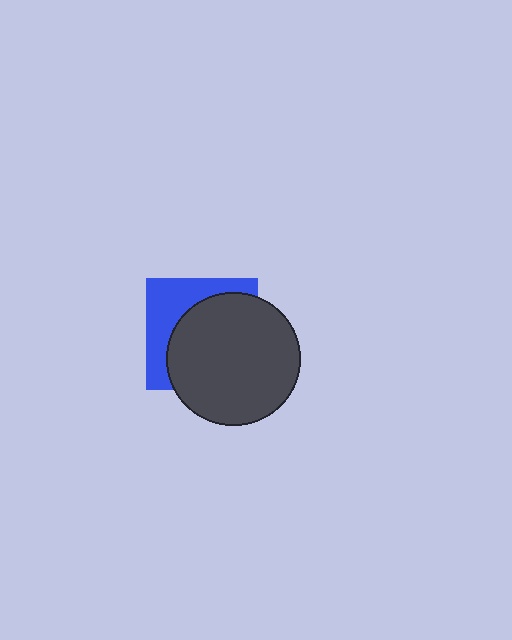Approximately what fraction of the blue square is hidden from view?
Roughly 63% of the blue square is hidden behind the dark gray circle.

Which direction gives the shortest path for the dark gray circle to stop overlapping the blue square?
Moving toward the lower-right gives the shortest separation.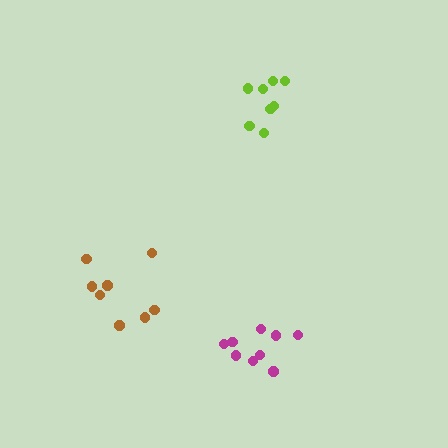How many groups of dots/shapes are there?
There are 3 groups.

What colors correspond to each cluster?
The clusters are colored: brown, magenta, lime.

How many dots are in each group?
Group 1: 8 dots, Group 2: 9 dots, Group 3: 8 dots (25 total).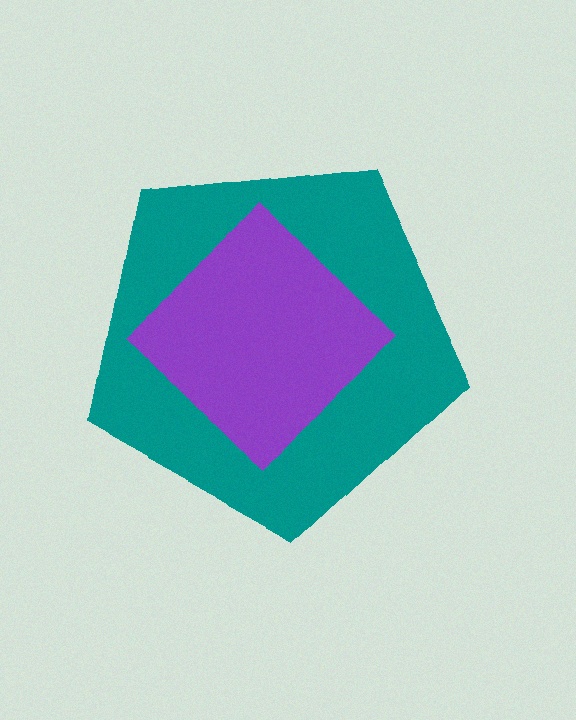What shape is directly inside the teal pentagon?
The purple diamond.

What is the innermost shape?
The purple diamond.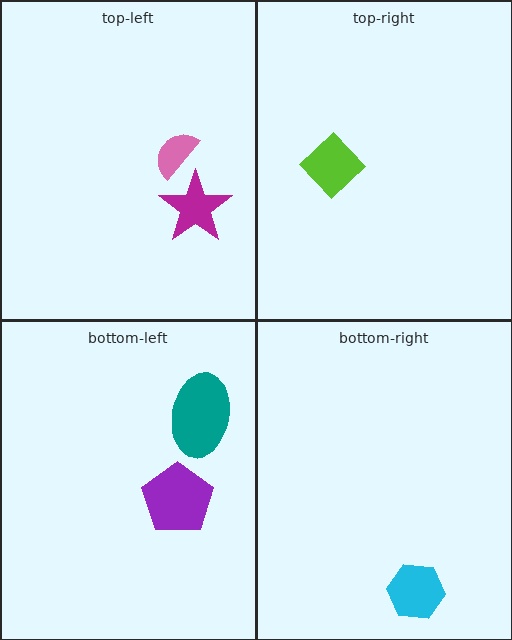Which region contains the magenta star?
The top-left region.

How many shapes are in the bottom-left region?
2.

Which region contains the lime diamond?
The top-right region.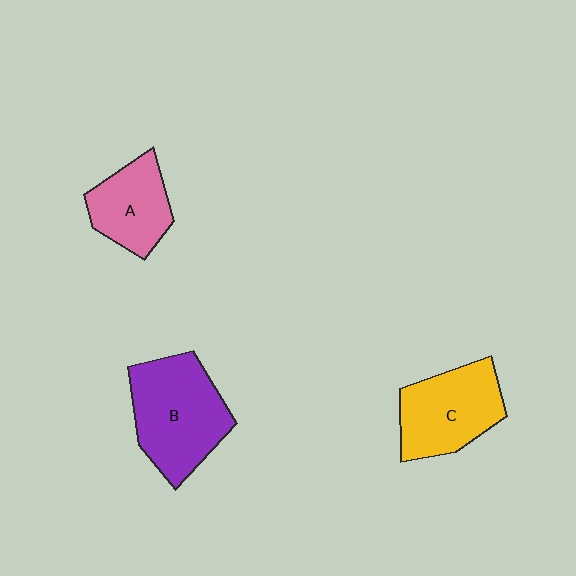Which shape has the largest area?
Shape B (purple).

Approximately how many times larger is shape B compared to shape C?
Approximately 1.2 times.